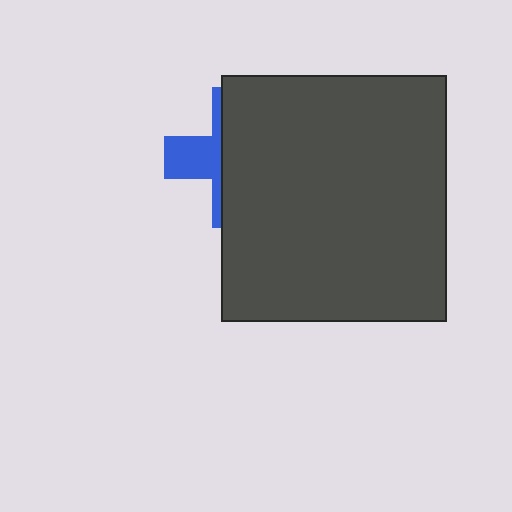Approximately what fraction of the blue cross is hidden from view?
Roughly 66% of the blue cross is hidden behind the dark gray rectangle.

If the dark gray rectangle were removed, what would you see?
You would see the complete blue cross.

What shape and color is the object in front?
The object in front is a dark gray rectangle.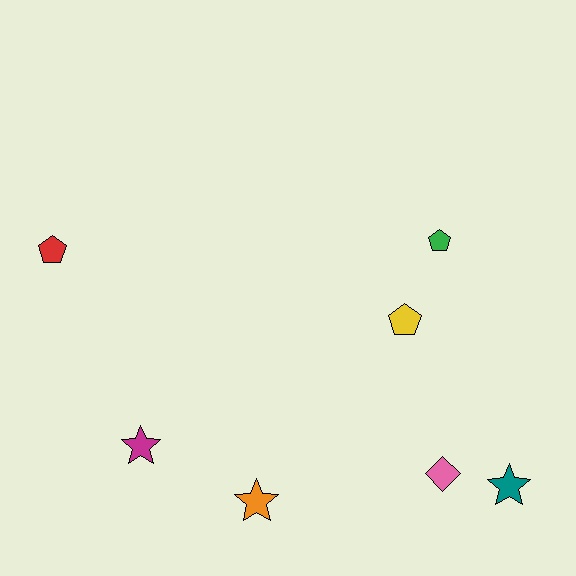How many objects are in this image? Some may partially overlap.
There are 7 objects.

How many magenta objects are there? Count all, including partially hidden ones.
There is 1 magenta object.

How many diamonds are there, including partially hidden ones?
There is 1 diamond.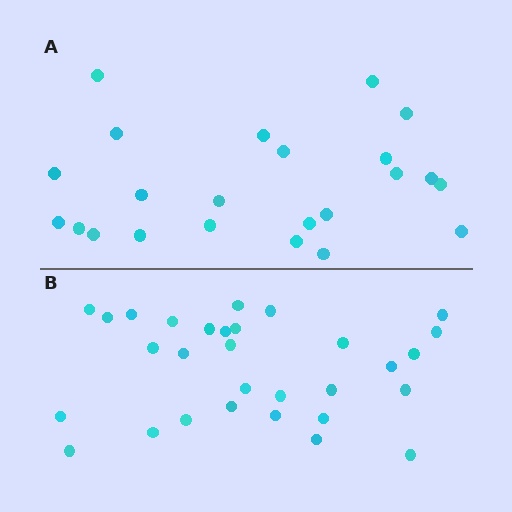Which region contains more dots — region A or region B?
Region B (the bottom region) has more dots.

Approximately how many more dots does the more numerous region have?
Region B has roughly 8 or so more dots than region A.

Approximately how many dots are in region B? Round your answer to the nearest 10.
About 30 dots.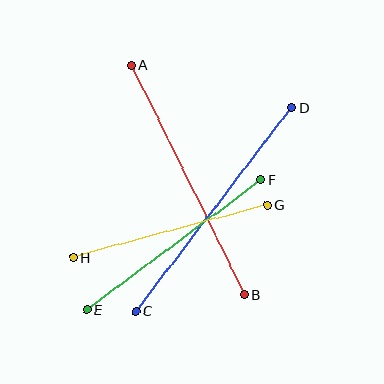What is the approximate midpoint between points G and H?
The midpoint is at approximately (170, 231) pixels.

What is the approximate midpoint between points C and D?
The midpoint is at approximately (214, 209) pixels.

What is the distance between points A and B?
The distance is approximately 256 pixels.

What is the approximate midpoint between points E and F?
The midpoint is at approximately (174, 244) pixels.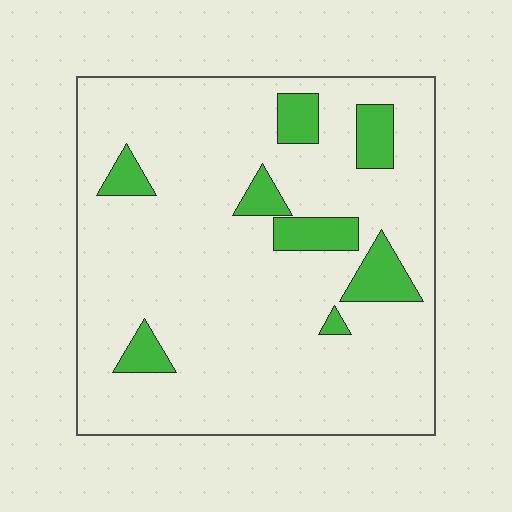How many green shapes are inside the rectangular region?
8.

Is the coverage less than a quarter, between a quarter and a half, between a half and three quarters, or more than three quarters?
Less than a quarter.